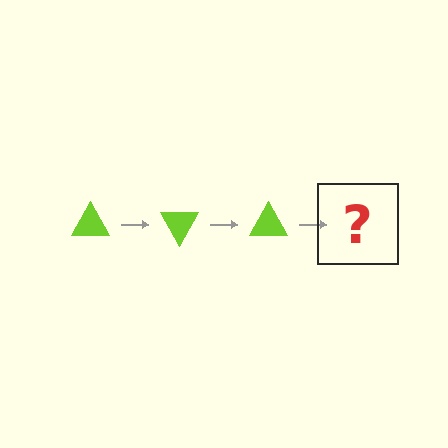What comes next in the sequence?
The next element should be a lime triangle rotated 180 degrees.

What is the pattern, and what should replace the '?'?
The pattern is that the triangle rotates 60 degrees each step. The '?' should be a lime triangle rotated 180 degrees.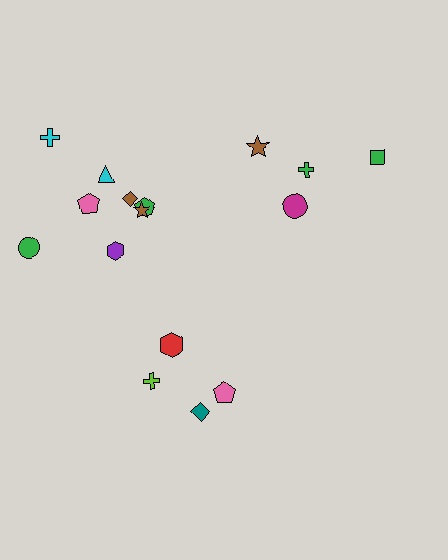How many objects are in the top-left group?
There are 8 objects.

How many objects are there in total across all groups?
There are 16 objects.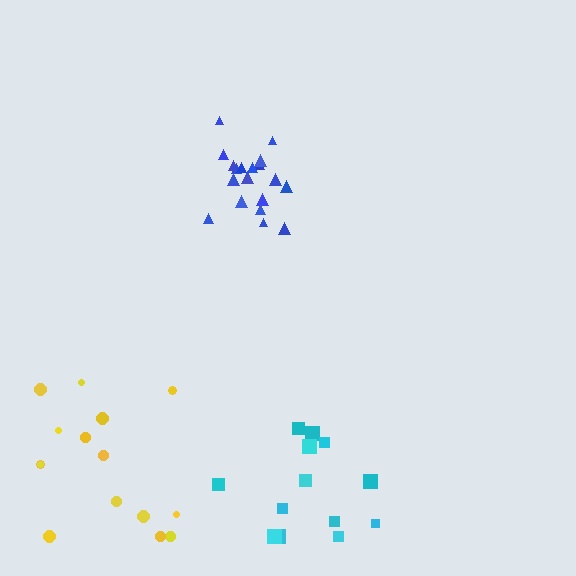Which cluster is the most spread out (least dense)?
Yellow.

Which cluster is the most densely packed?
Blue.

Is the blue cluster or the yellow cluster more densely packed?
Blue.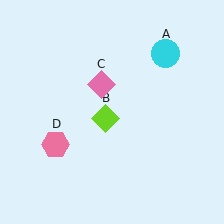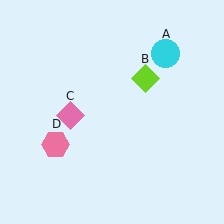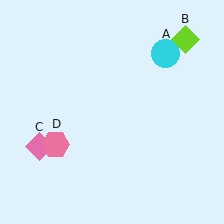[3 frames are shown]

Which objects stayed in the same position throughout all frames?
Cyan circle (object A) and pink hexagon (object D) remained stationary.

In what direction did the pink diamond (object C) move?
The pink diamond (object C) moved down and to the left.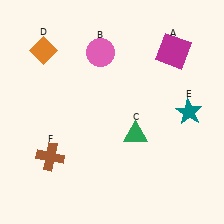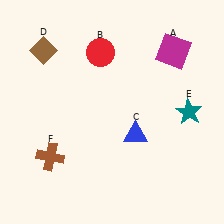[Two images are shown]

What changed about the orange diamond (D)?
In Image 1, D is orange. In Image 2, it changed to brown.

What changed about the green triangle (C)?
In Image 1, C is green. In Image 2, it changed to blue.